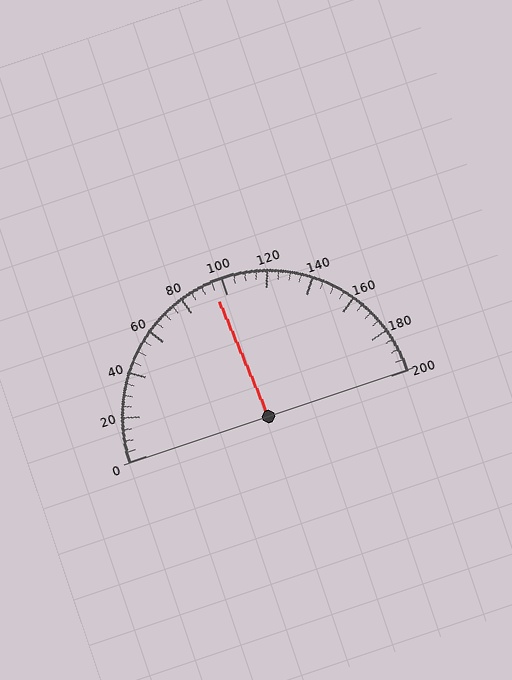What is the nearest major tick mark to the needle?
The nearest major tick mark is 100.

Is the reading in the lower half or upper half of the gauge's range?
The reading is in the lower half of the range (0 to 200).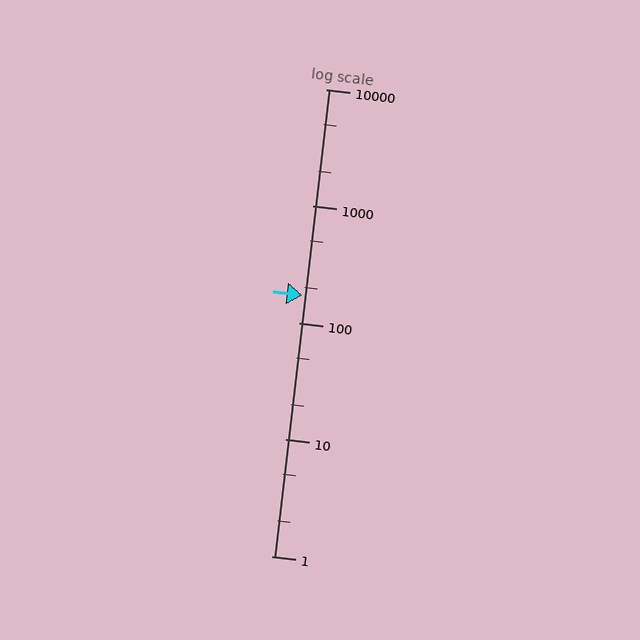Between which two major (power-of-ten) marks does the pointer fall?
The pointer is between 100 and 1000.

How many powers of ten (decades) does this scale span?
The scale spans 4 decades, from 1 to 10000.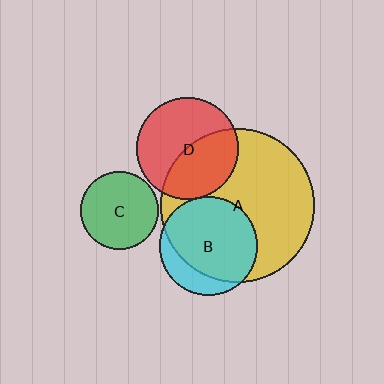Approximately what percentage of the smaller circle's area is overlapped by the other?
Approximately 45%.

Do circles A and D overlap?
Yes.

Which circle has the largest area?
Circle A (yellow).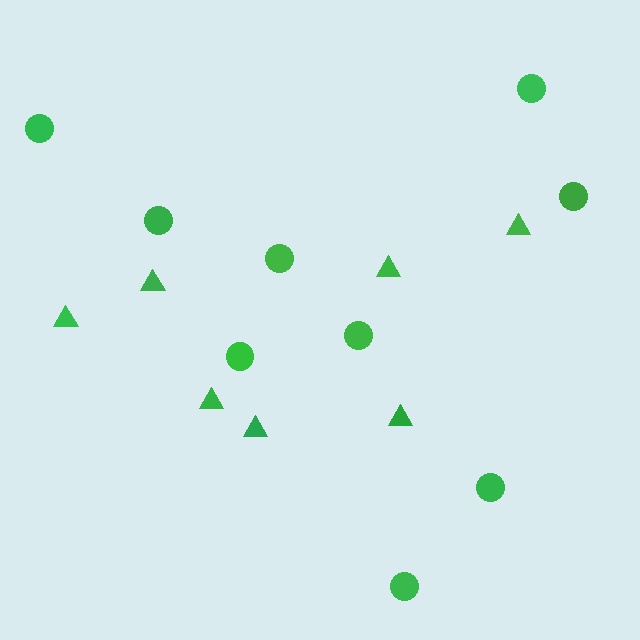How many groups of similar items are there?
There are 2 groups: one group of triangles (7) and one group of circles (9).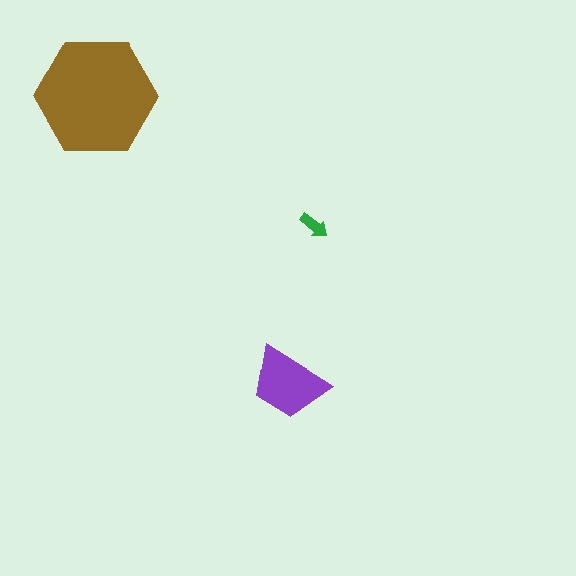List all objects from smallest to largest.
The green arrow, the purple trapezoid, the brown hexagon.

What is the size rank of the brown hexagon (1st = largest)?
1st.